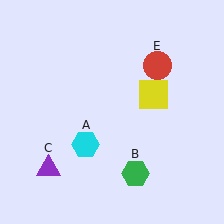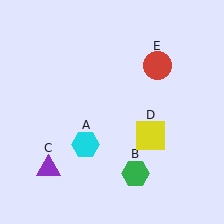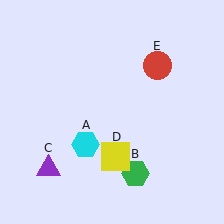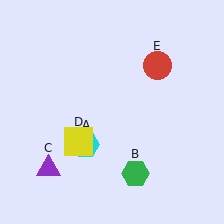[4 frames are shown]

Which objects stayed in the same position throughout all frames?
Cyan hexagon (object A) and green hexagon (object B) and purple triangle (object C) and red circle (object E) remained stationary.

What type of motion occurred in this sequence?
The yellow square (object D) rotated clockwise around the center of the scene.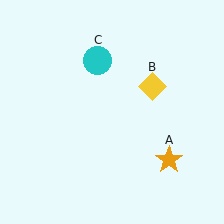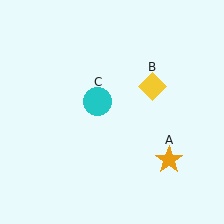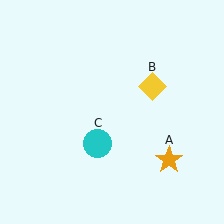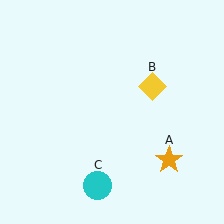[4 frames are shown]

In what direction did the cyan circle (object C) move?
The cyan circle (object C) moved down.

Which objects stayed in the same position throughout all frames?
Orange star (object A) and yellow diamond (object B) remained stationary.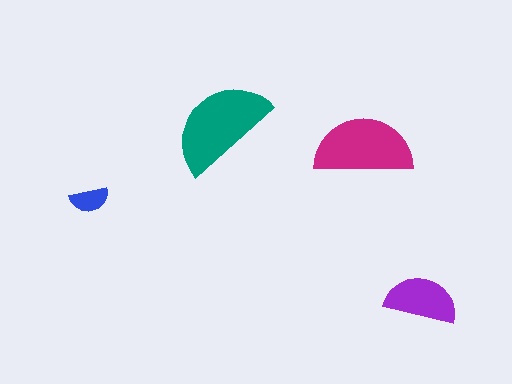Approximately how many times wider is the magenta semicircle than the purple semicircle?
About 1.5 times wider.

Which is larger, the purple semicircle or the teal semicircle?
The teal one.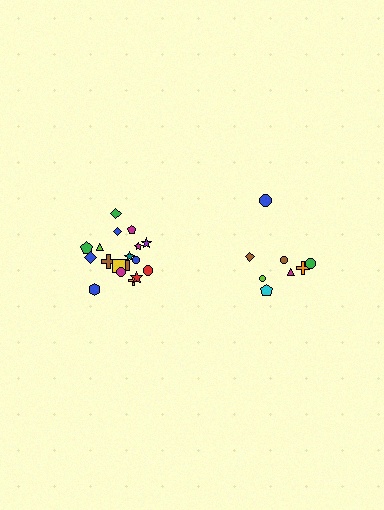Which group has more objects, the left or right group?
The left group.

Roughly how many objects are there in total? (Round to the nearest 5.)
Roughly 25 objects in total.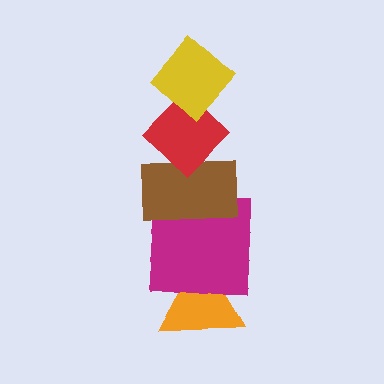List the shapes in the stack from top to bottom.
From top to bottom: the yellow diamond, the red diamond, the brown rectangle, the magenta square, the orange triangle.